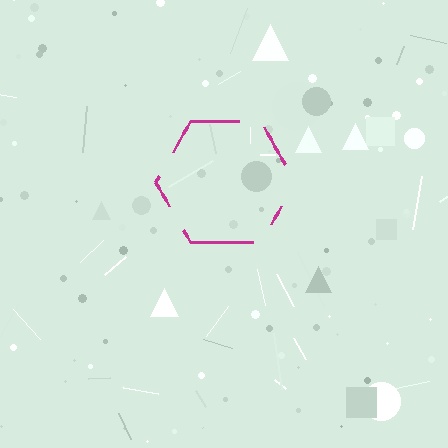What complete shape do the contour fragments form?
The contour fragments form a hexagon.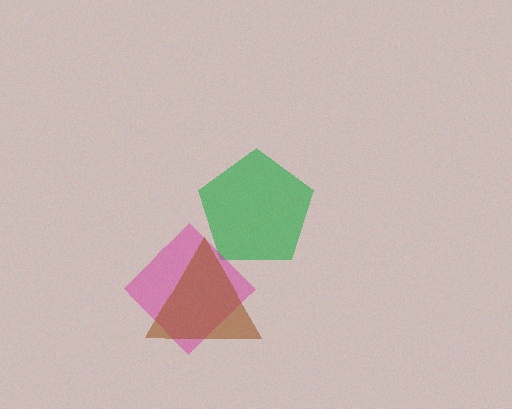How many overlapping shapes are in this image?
There are 3 overlapping shapes in the image.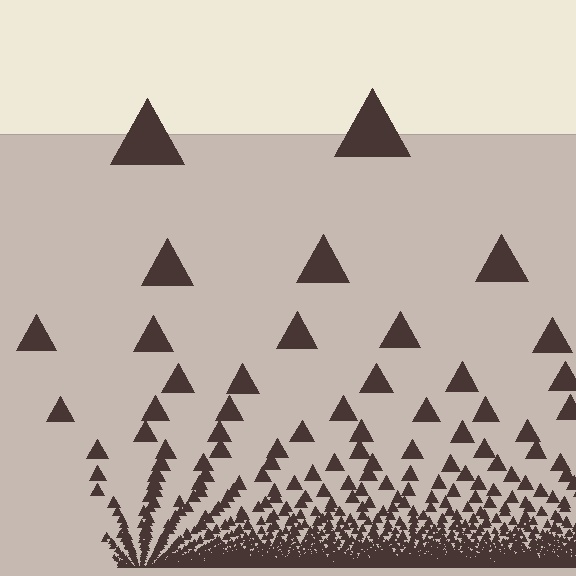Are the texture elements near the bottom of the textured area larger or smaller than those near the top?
Smaller. The gradient is inverted — elements near the bottom are smaller and denser.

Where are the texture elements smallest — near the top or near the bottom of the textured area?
Near the bottom.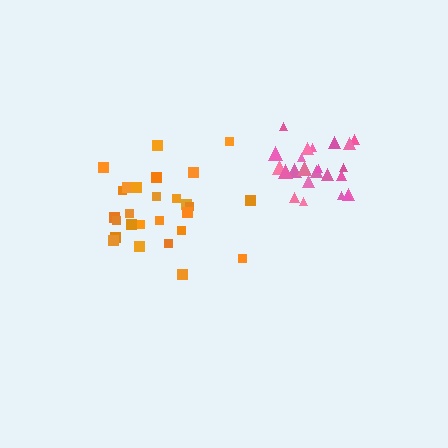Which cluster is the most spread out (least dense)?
Orange.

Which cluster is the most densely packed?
Pink.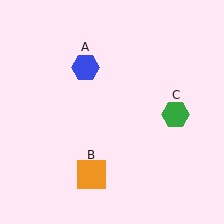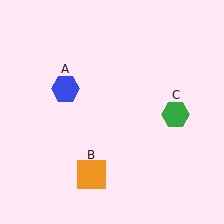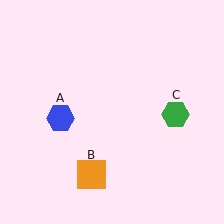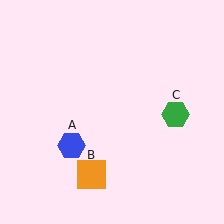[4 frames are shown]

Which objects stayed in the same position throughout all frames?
Orange square (object B) and green hexagon (object C) remained stationary.